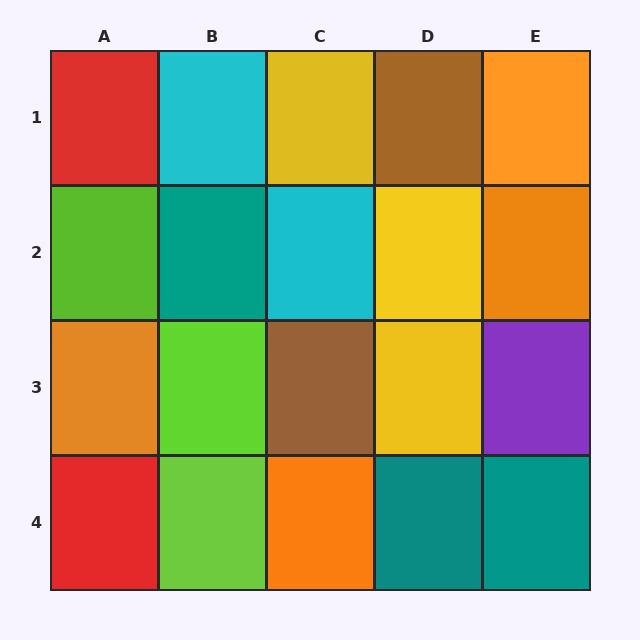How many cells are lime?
3 cells are lime.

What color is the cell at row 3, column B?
Lime.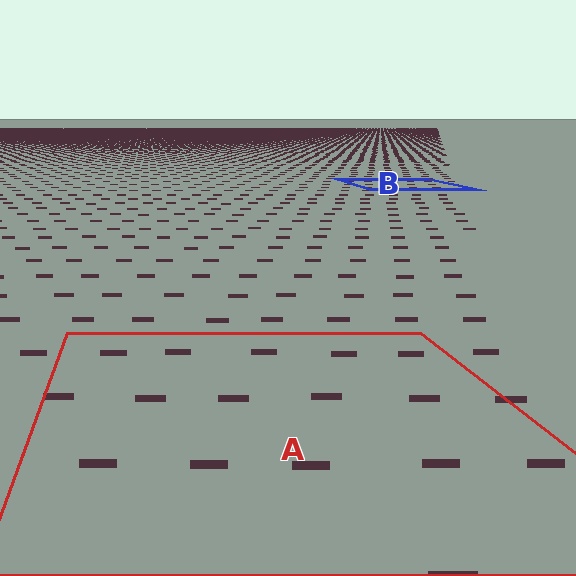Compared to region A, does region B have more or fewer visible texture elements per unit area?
Region B has more texture elements per unit area — they are packed more densely because it is farther away.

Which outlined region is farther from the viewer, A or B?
Region B is farther from the viewer — the texture elements inside it appear smaller and more densely packed.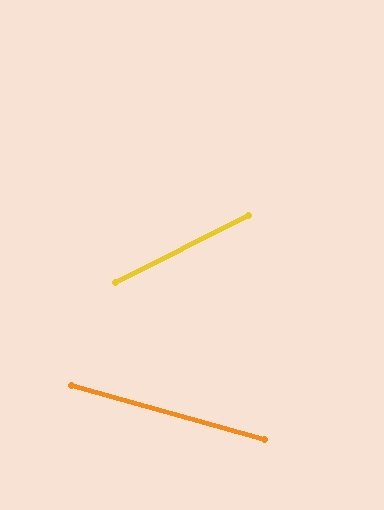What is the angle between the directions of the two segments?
Approximately 42 degrees.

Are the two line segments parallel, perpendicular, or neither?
Neither parallel nor perpendicular — they differ by about 42°.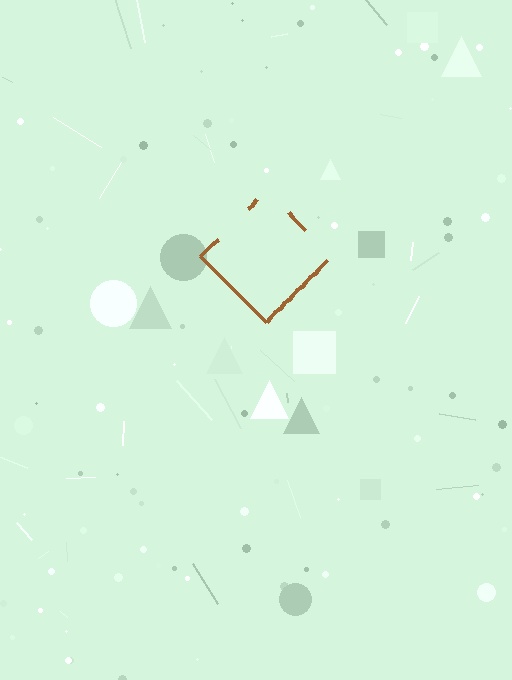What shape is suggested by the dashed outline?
The dashed outline suggests a diamond.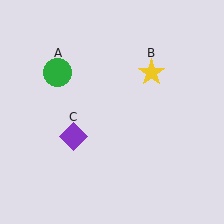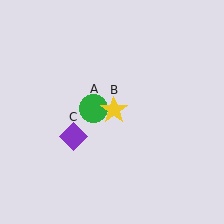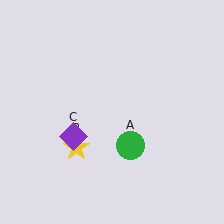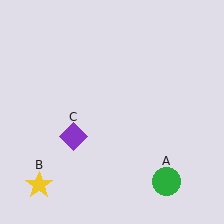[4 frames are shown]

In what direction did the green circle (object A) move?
The green circle (object A) moved down and to the right.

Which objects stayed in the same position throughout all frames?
Purple diamond (object C) remained stationary.